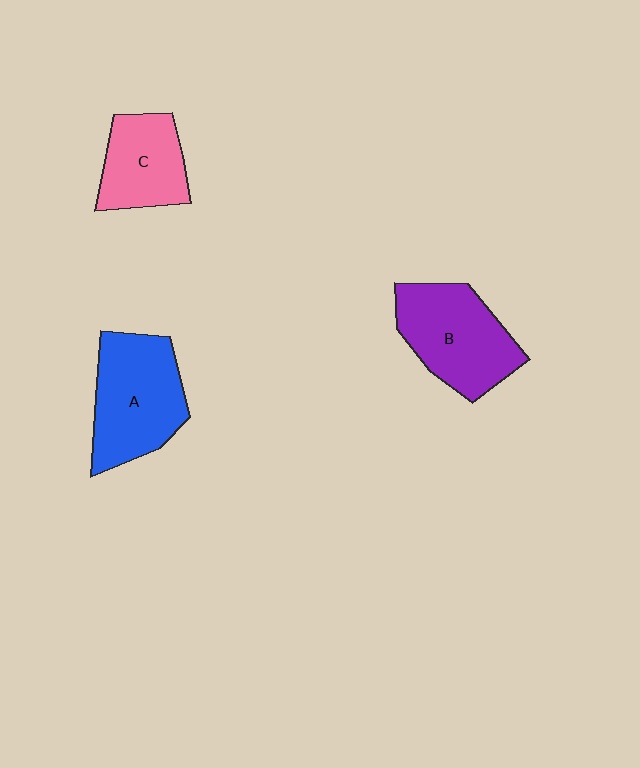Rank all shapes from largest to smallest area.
From largest to smallest: A (blue), B (purple), C (pink).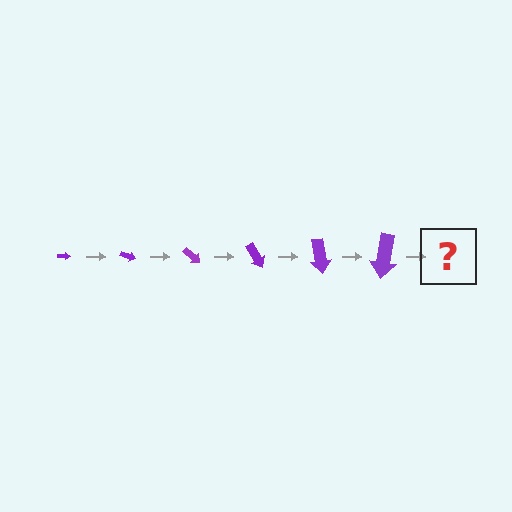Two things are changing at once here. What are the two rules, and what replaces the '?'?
The two rules are that the arrow grows larger each step and it rotates 20 degrees each step. The '?' should be an arrow, larger than the previous one and rotated 120 degrees from the start.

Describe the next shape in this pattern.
It should be an arrow, larger than the previous one and rotated 120 degrees from the start.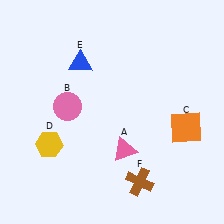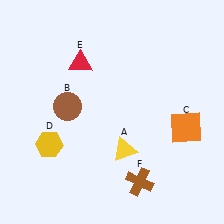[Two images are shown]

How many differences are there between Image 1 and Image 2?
There are 3 differences between the two images.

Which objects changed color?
A changed from pink to yellow. B changed from pink to brown. E changed from blue to red.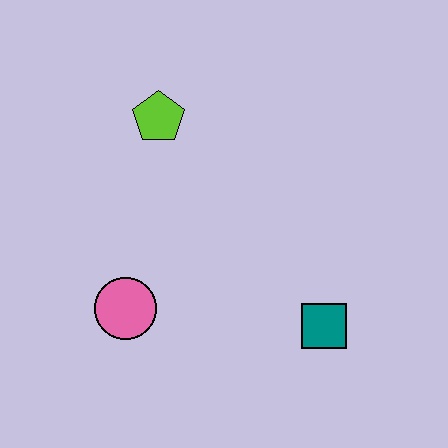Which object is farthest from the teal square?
The lime pentagon is farthest from the teal square.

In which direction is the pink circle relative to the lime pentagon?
The pink circle is below the lime pentagon.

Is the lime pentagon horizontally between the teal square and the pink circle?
Yes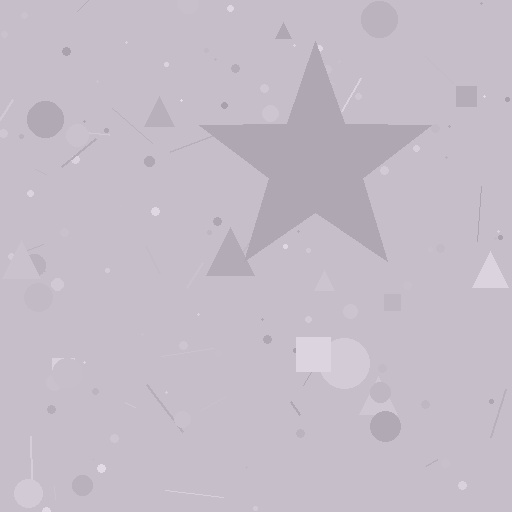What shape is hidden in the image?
A star is hidden in the image.